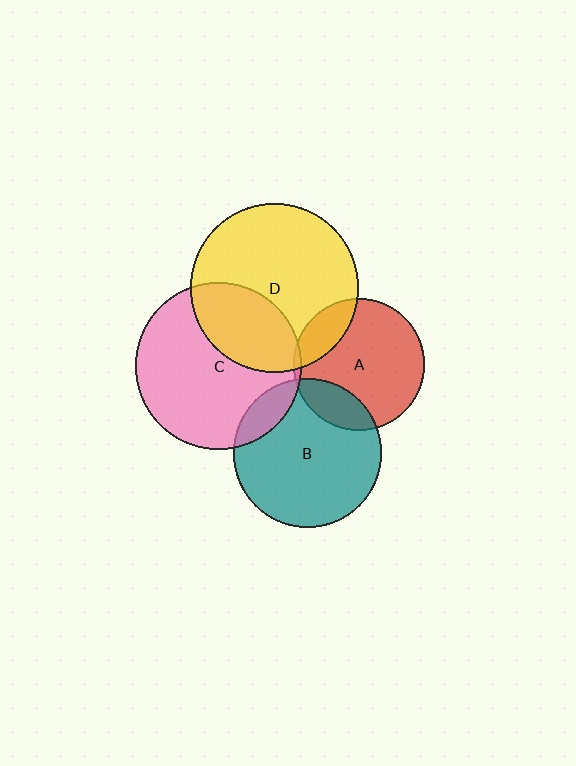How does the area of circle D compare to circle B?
Approximately 1.3 times.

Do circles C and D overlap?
Yes.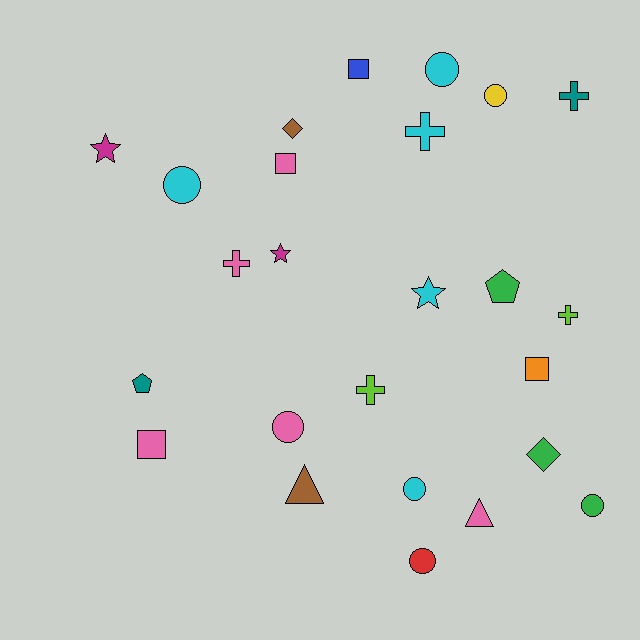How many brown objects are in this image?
There are 2 brown objects.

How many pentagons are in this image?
There are 2 pentagons.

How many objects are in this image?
There are 25 objects.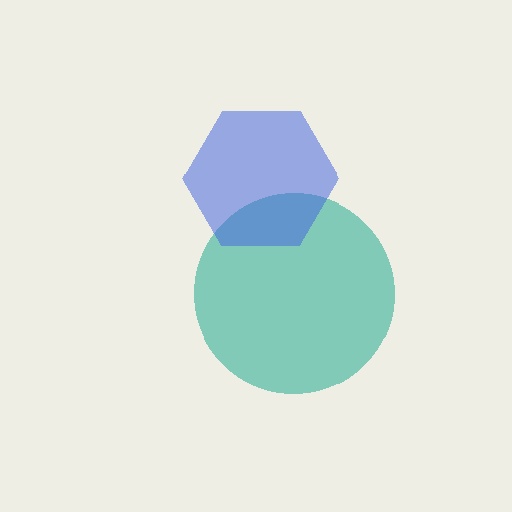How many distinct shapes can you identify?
There are 2 distinct shapes: a teal circle, a blue hexagon.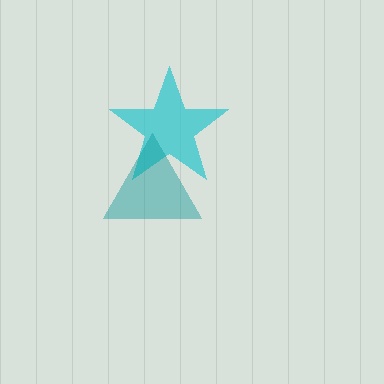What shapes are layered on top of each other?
The layered shapes are: a cyan star, a teal triangle.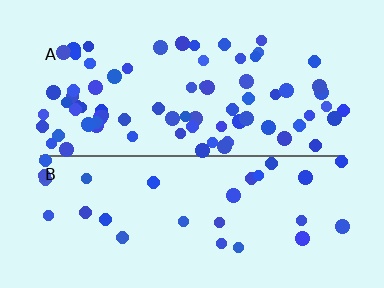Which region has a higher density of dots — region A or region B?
A (the top).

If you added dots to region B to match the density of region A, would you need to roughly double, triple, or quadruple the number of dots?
Approximately triple.